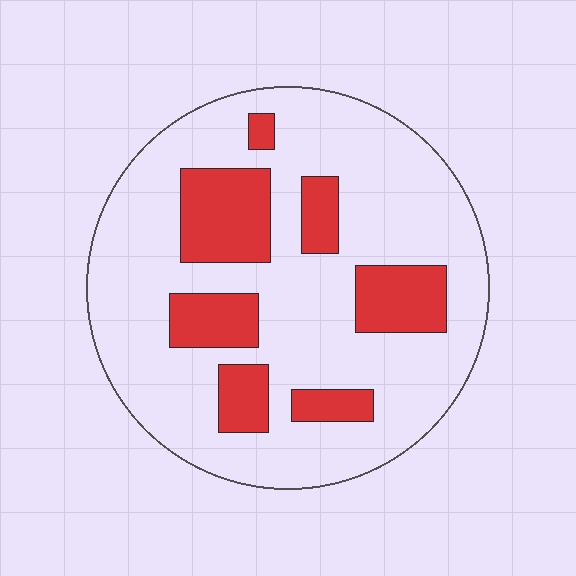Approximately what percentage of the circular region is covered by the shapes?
Approximately 25%.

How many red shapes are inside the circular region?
7.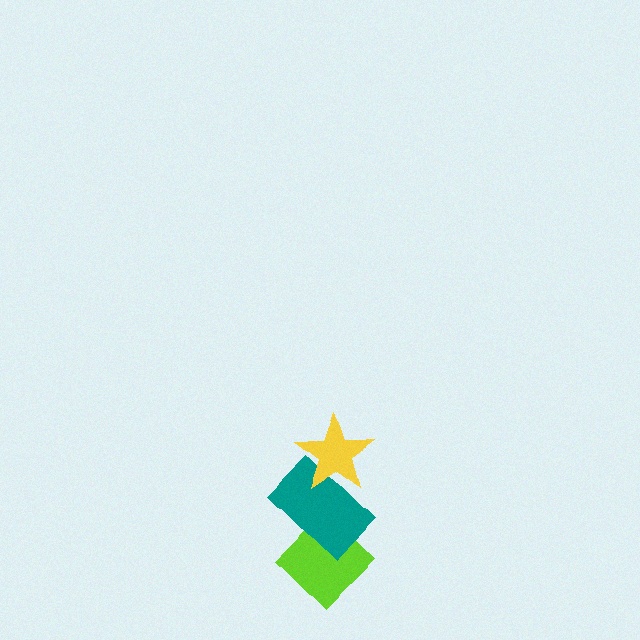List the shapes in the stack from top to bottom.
From top to bottom: the yellow star, the teal rectangle, the lime diamond.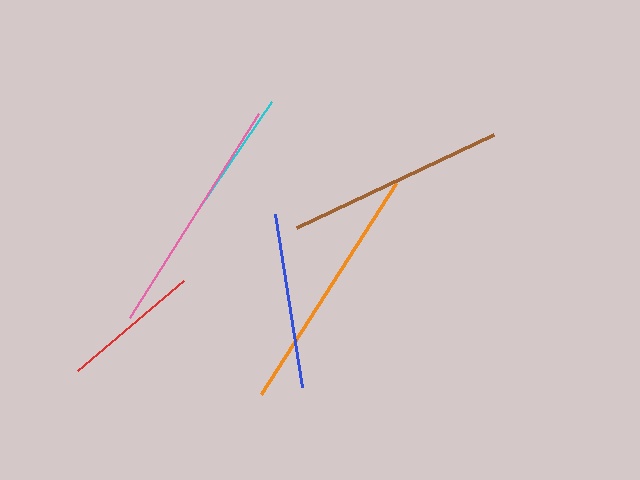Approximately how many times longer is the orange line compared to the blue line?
The orange line is approximately 1.4 times the length of the blue line.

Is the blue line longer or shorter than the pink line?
The pink line is longer than the blue line.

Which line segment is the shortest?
The cyan line is the shortest at approximately 129 pixels.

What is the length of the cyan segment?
The cyan segment is approximately 129 pixels long.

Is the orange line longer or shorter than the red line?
The orange line is longer than the red line.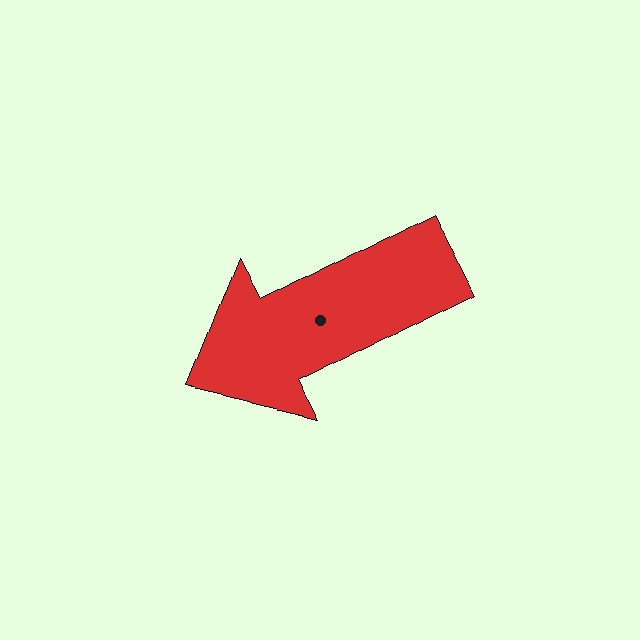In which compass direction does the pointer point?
Southwest.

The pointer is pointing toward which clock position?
Roughly 8 o'clock.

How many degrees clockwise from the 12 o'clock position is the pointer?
Approximately 242 degrees.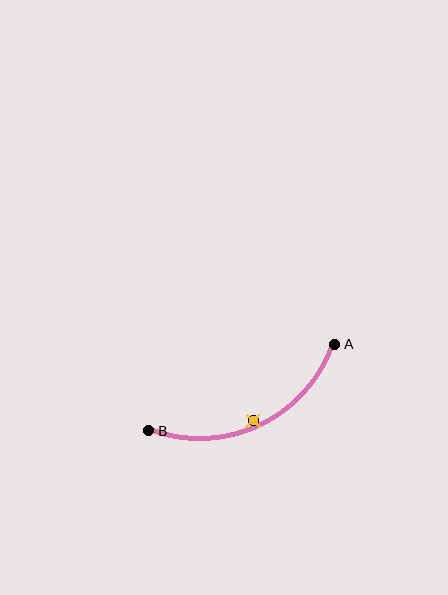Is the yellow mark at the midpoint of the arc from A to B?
No — the yellow mark does not lie on the arc at all. It sits slightly inside the curve.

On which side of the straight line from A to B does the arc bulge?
The arc bulges below the straight line connecting A and B.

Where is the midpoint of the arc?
The arc midpoint is the point on the curve farthest from the straight line joining A and B. It sits below that line.